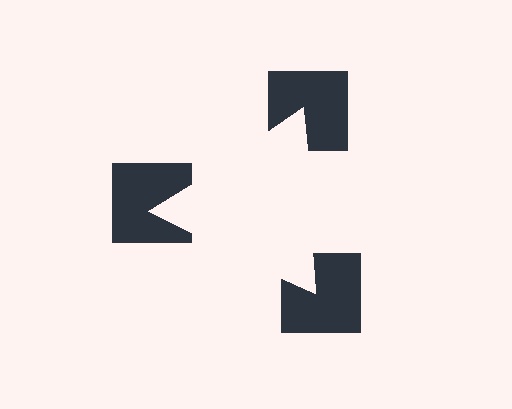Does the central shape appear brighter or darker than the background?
It typically appears slightly brighter than the background, even though no actual brightness change is drawn.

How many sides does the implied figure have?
3 sides.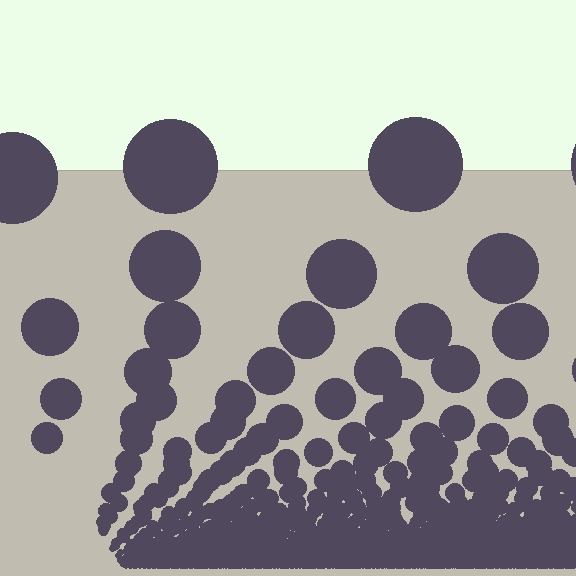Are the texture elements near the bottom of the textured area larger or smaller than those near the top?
Smaller. The gradient is inverted — elements near the bottom are smaller and denser.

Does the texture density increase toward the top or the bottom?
Density increases toward the bottom.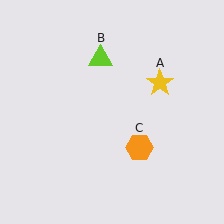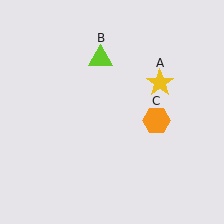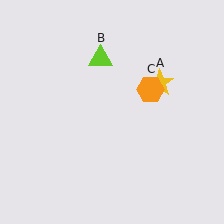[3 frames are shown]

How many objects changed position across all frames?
1 object changed position: orange hexagon (object C).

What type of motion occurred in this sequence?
The orange hexagon (object C) rotated counterclockwise around the center of the scene.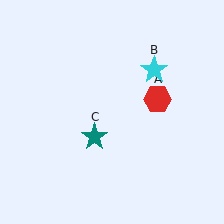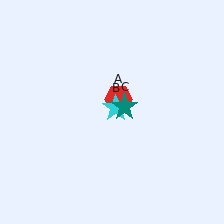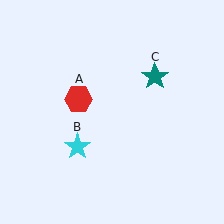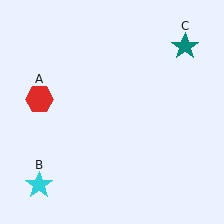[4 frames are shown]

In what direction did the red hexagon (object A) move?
The red hexagon (object A) moved left.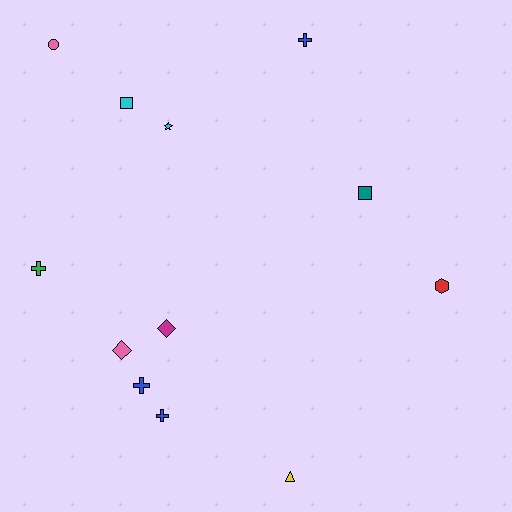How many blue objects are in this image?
There are 3 blue objects.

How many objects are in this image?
There are 12 objects.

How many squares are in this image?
There are 2 squares.